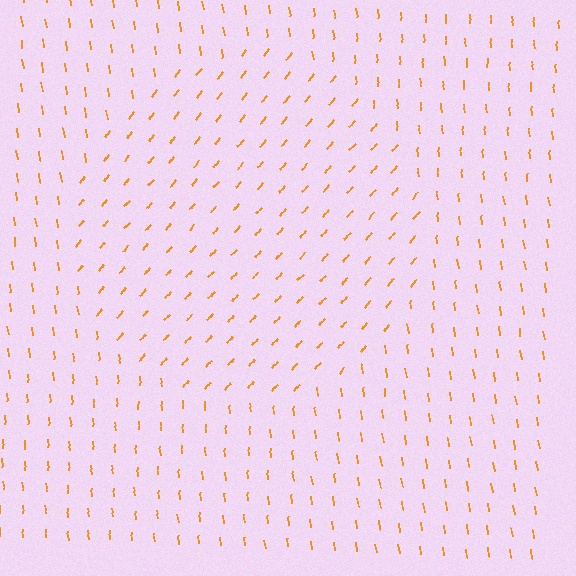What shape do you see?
I see a circle.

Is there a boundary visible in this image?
Yes, there is a texture boundary formed by a change in line orientation.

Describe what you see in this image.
The image is filled with small orange line segments. A circle region in the image has lines oriented differently from the surrounding lines, creating a visible texture boundary.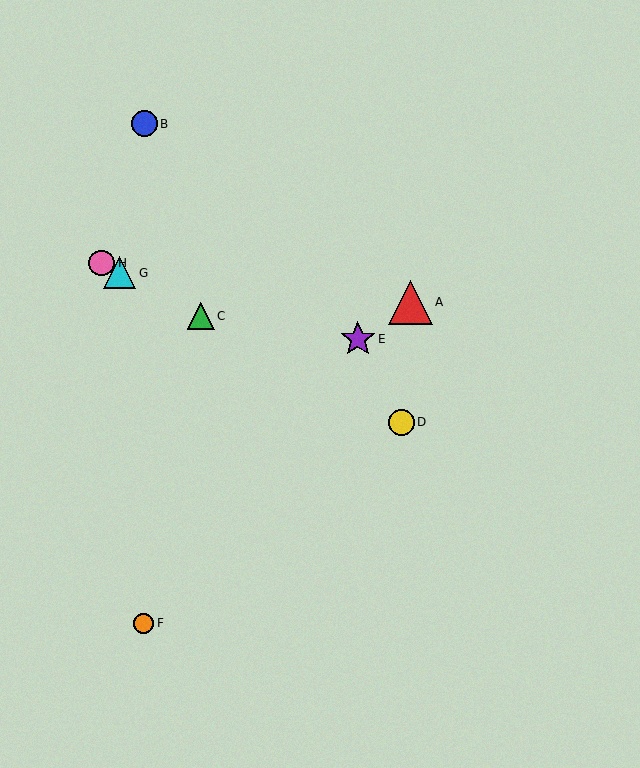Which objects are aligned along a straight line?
Objects C, D, G, H are aligned along a straight line.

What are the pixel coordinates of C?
Object C is at (201, 316).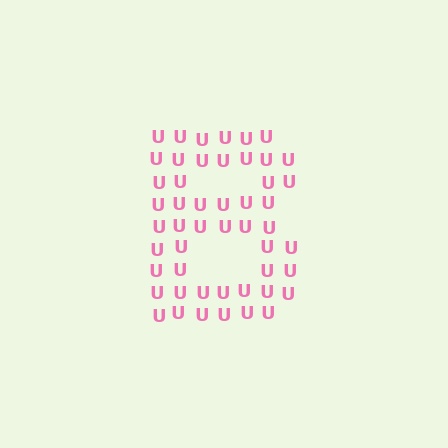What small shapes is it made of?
It is made of small letter U's.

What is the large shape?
The large shape is the letter B.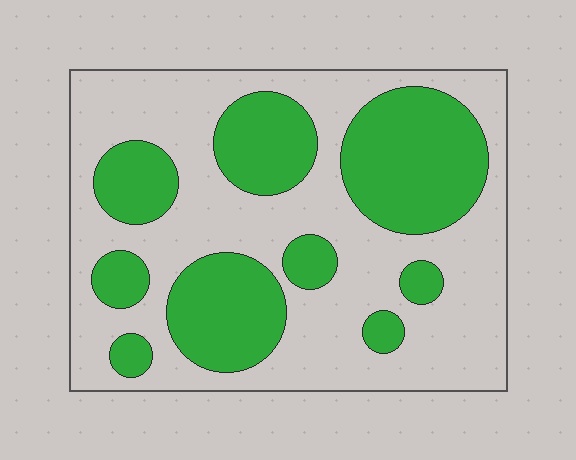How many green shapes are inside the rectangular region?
9.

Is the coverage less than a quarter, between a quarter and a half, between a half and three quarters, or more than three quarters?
Between a quarter and a half.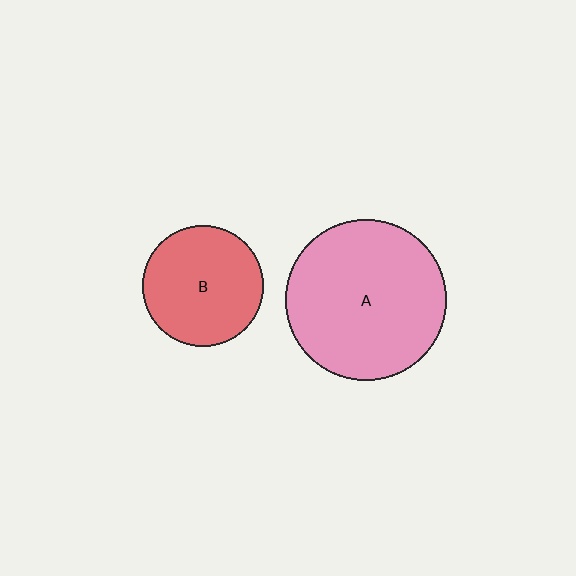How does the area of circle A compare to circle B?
Approximately 1.8 times.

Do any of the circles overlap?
No, none of the circles overlap.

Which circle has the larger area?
Circle A (pink).